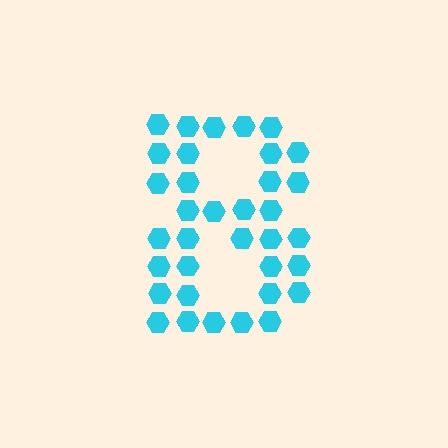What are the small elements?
The small elements are hexagons.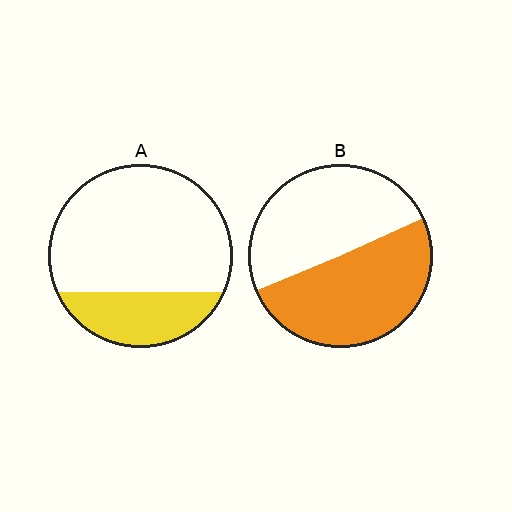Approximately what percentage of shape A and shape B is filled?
A is approximately 25% and B is approximately 50%.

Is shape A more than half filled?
No.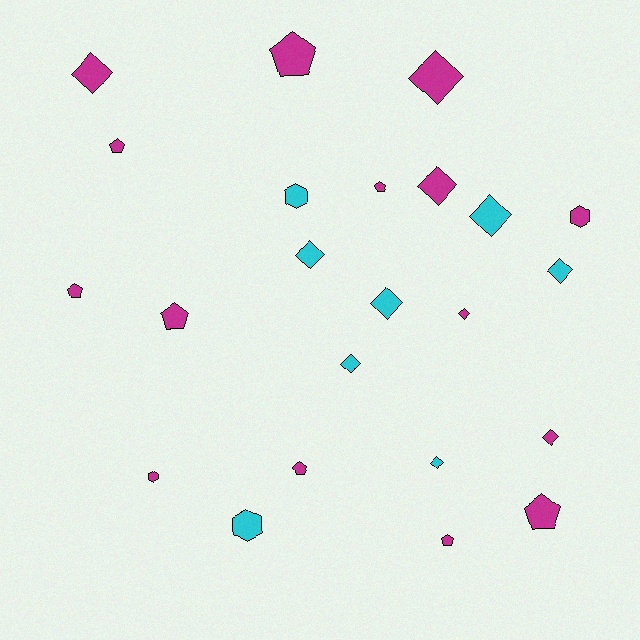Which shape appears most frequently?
Diamond, with 11 objects.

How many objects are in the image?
There are 23 objects.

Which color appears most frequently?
Magenta, with 15 objects.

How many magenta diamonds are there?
There are 5 magenta diamonds.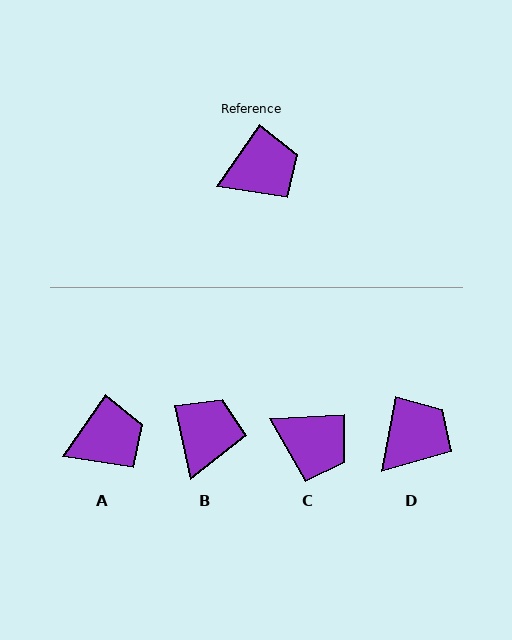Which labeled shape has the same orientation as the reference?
A.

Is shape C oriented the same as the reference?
No, it is off by about 52 degrees.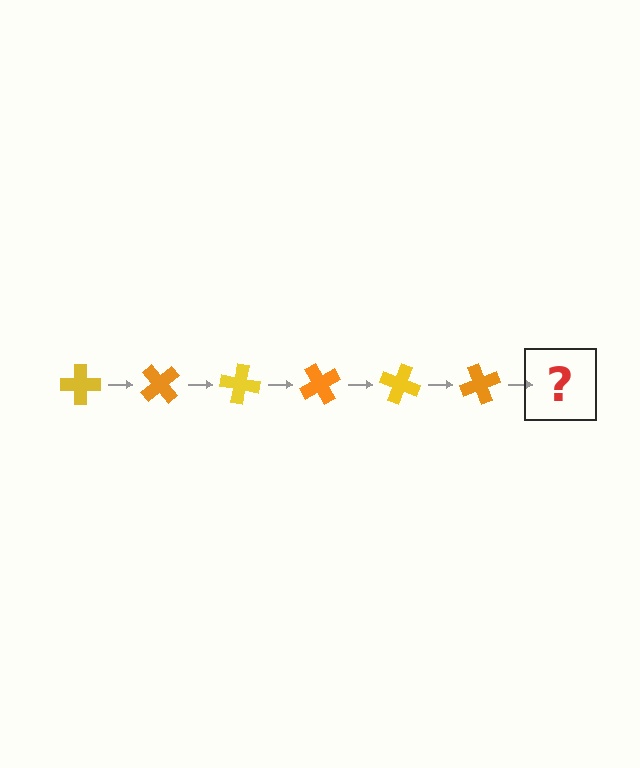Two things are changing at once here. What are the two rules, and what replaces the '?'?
The two rules are that it rotates 50 degrees each step and the color cycles through yellow and orange. The '?' should be a yellow cross, rotated 300 degrees from the start.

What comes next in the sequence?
The next element should be a yellow cross, rotated 300 degrees from the start.